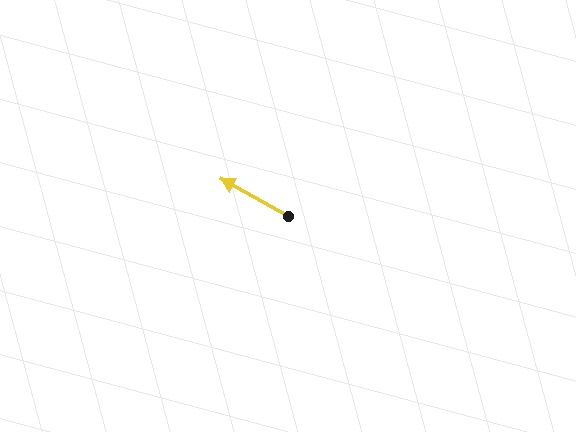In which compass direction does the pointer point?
Northwest.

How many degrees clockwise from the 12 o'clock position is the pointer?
Approximately 299 degrees.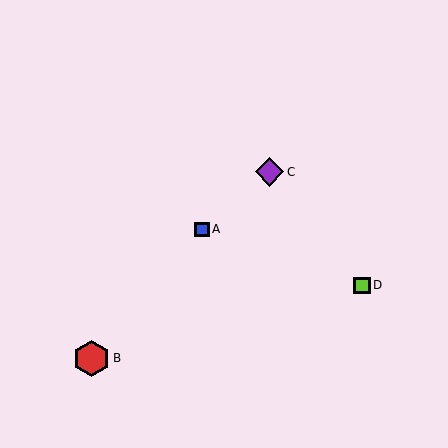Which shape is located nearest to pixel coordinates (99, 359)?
The red hexagon (labeled B) at (92, 358) is nearest to that location.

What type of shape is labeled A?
Shape A is a blue square.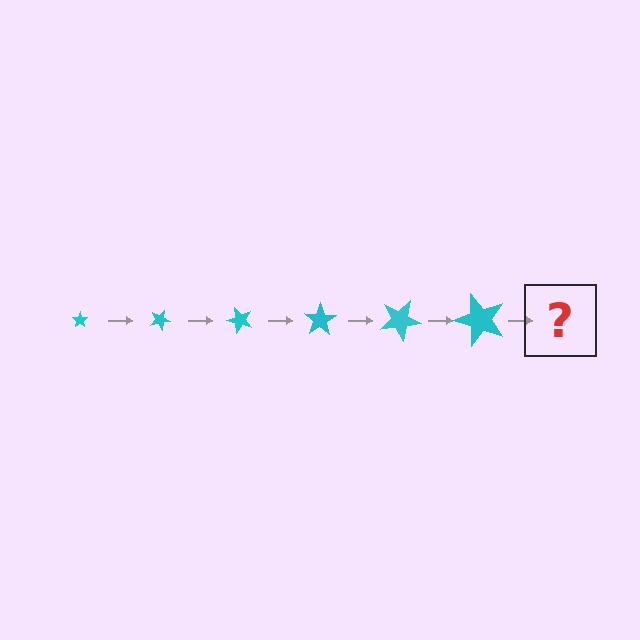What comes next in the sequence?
The next element should be a star, larger than the previous one and rotated 150 degrees from the start.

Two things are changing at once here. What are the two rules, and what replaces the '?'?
The two rules are that the star grows larger each step and it rotates 25 degrees each step. The '?' should be a star, larger than the previous one and rotated 150 degrees from the start.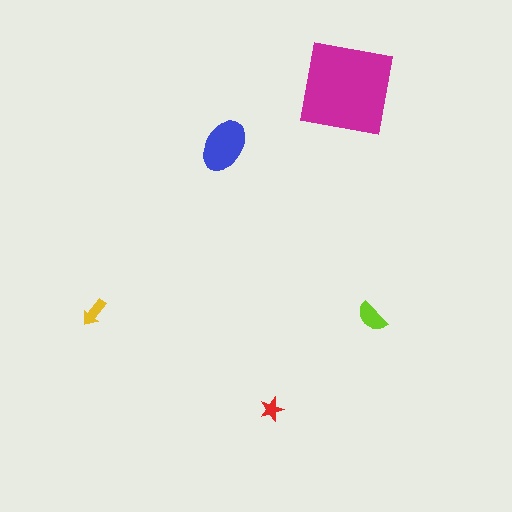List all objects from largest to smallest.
The magenta square, the blue ellipse, the lime semicircle, the yellow arrow, the red star.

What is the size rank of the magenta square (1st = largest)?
1st.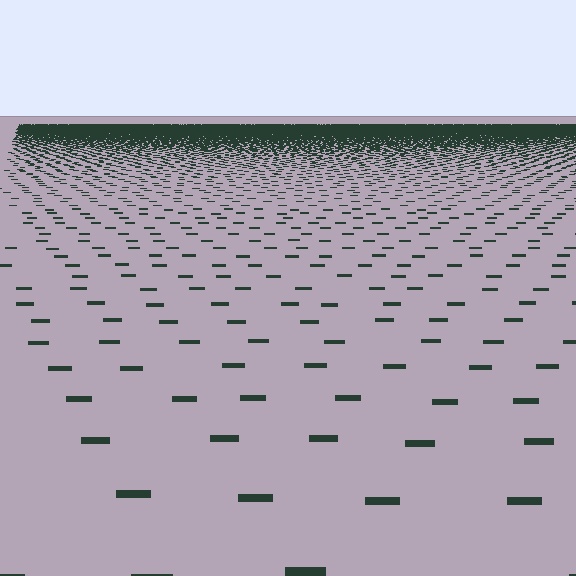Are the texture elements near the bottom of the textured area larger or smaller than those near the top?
Larger. Near the bottom, elements are closer to the viewer and appear at a bigger on-screen size.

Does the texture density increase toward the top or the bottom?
Density increases toward the top.